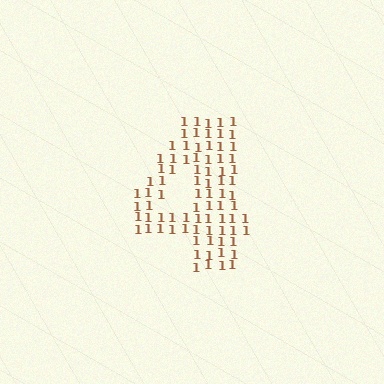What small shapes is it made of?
It is made of small digit 1's.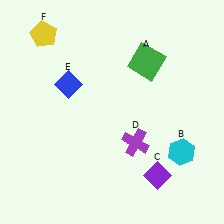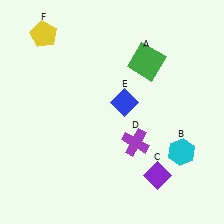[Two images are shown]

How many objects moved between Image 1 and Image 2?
1 object moved between the two images.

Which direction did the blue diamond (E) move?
The blue diamond (E) moved right.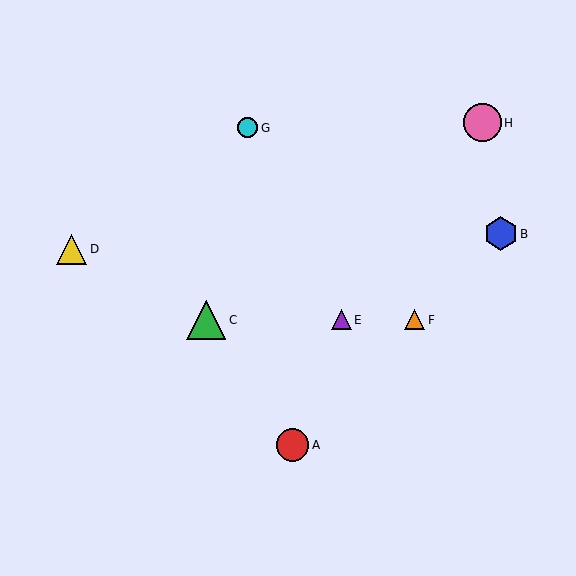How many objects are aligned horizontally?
3 objects (C, E, F) are aligned horizontally.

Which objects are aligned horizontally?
Objects C, E, F are aligned horizontally.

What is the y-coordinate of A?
Object A is at y≈445.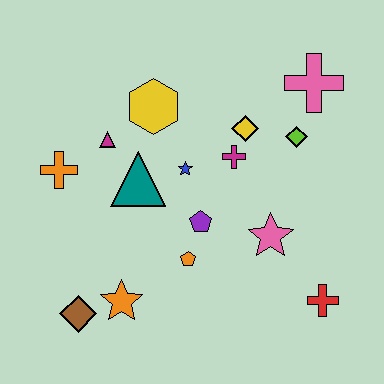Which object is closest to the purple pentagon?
The orange pentagon is closest to the purple pentagon.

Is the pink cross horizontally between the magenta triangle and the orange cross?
No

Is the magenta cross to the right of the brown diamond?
Yes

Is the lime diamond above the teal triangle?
Yes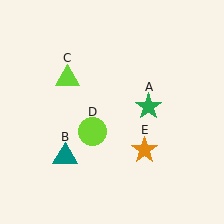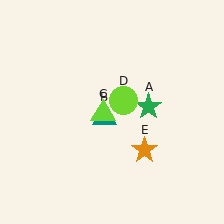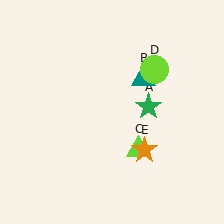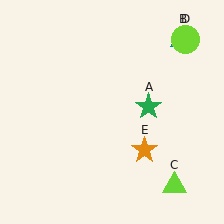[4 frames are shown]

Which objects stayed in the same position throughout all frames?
Green star (object A) and orange star (object E) remained stationary.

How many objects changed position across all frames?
3 objects changed position: teal triangle (object B), lime triangle (object C), lime circle (object D).